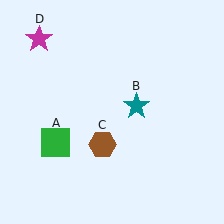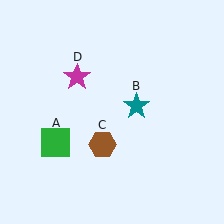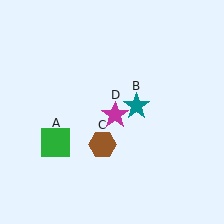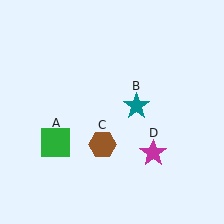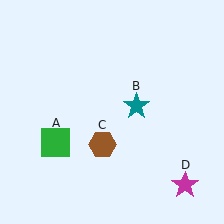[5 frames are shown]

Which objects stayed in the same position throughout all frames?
Green square (object A) and teal star (object B) and brown hexagon (object C) remained stationary.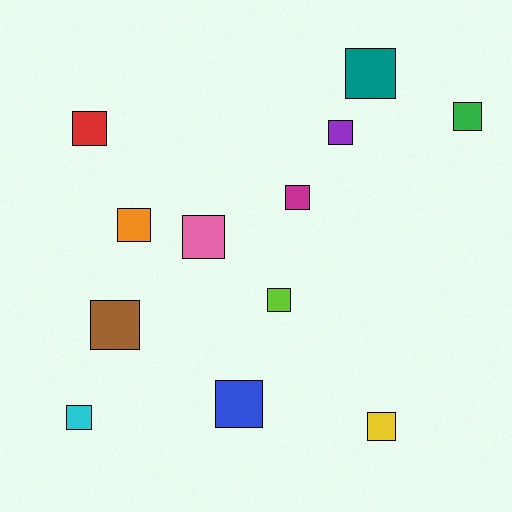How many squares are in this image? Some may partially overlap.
There are 12 squares.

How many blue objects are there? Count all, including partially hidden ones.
There is 1 blue object.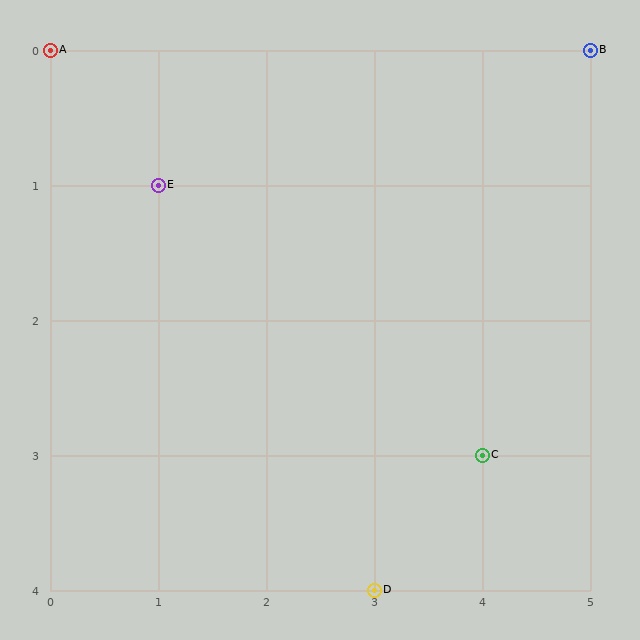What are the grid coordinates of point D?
Point D is at grid coordinates (3, 4).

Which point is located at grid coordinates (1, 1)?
Point E is at (1, 1).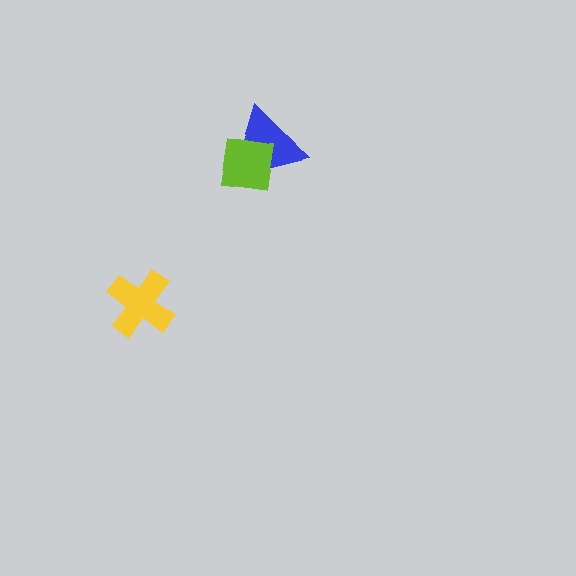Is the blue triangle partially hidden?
Yes, it is partially covered by another shape.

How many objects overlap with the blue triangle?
1 object overlaps with the blue triangle.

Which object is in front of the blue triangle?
The lime square is in front of the blue triangle.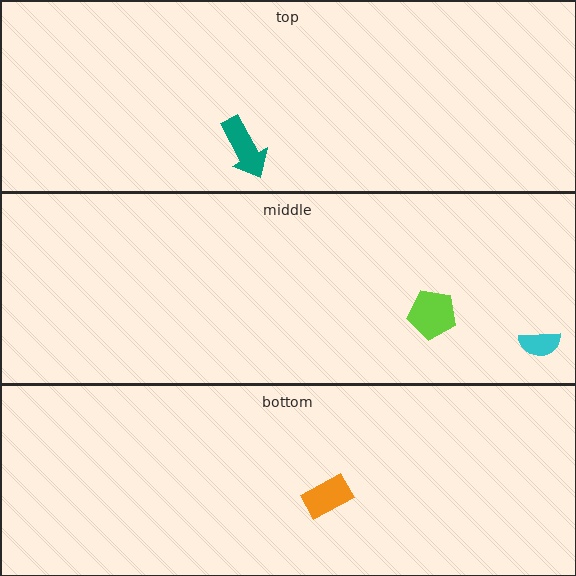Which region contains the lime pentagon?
The middle region.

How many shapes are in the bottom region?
1.